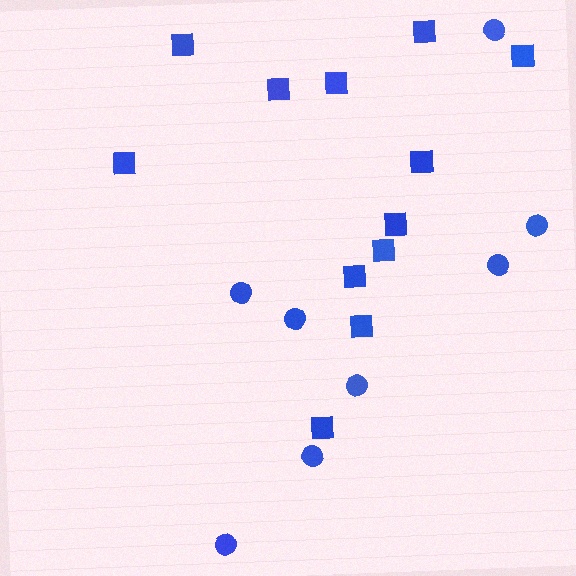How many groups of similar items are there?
There are 2 groups: one group of circles (8) and one group of squares (12).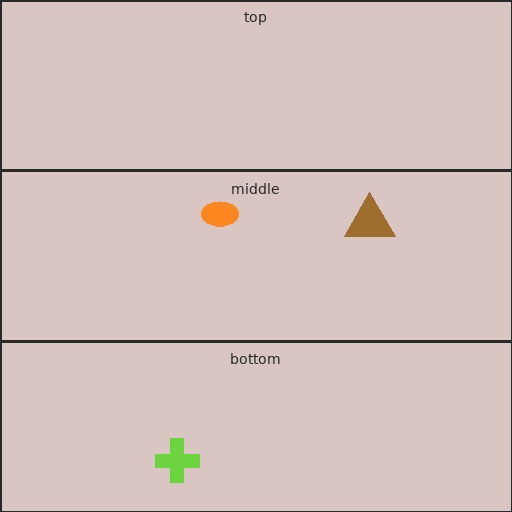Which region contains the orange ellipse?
The middle region.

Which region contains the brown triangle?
The middle region.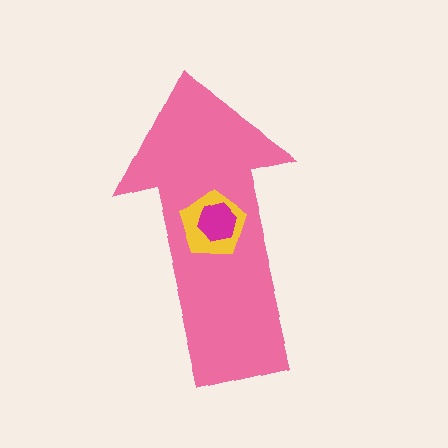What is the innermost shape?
The magenta hexagon.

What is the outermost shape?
The pink arrow.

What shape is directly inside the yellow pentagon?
The magenta hexagon.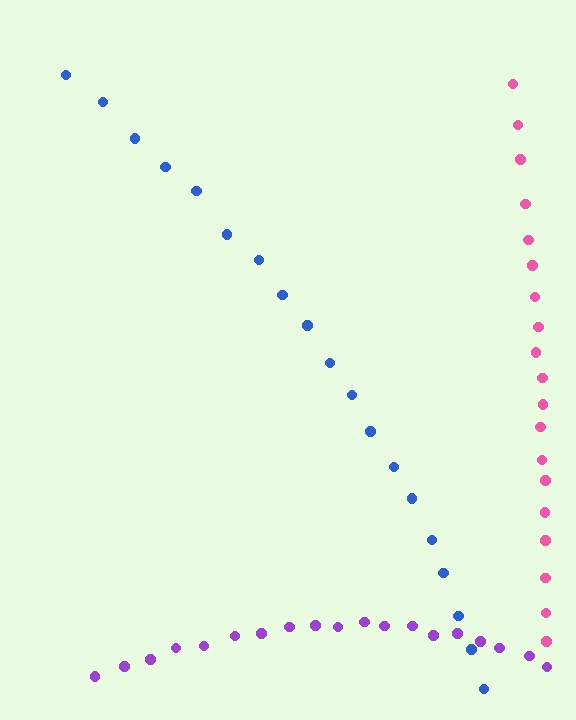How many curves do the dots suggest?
There are 3 distinct paths.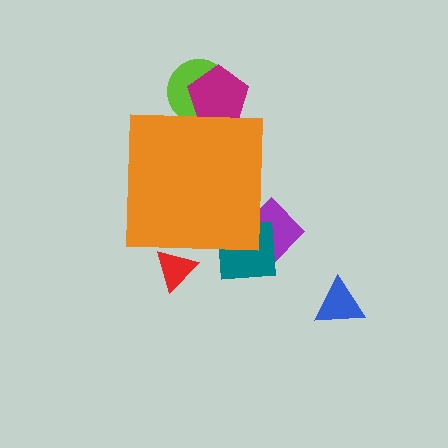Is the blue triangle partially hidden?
No, the blue triangle is fully visible.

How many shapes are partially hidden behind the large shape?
5 shapes are partially hidden.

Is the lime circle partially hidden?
Yes, the lime circle is partially hidden behind the orange square.